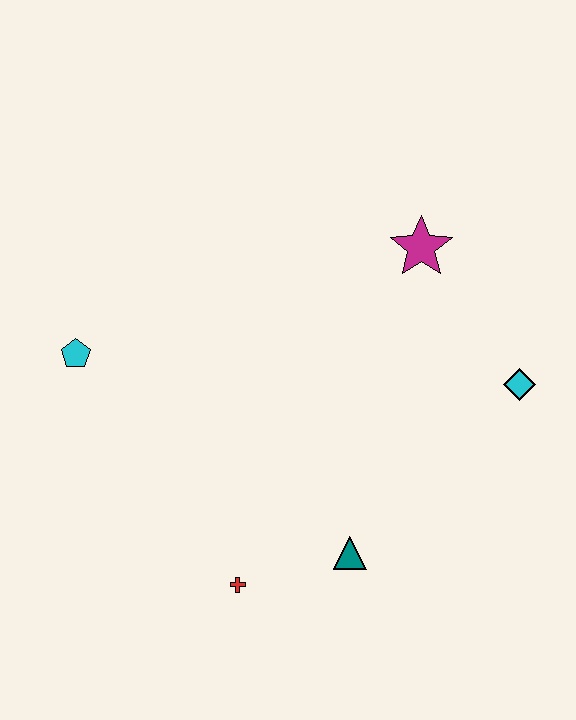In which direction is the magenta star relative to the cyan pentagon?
The magenta star is to the right of the cyan pentagon.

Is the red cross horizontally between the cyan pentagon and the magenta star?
Yes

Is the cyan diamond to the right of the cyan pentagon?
Yes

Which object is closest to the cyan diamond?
The magenta star is closest to the cyan diamond.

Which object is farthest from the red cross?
The magenta star is farthest from the red cross.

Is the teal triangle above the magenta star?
No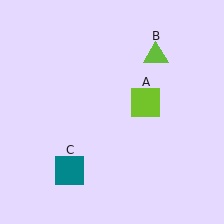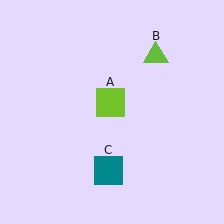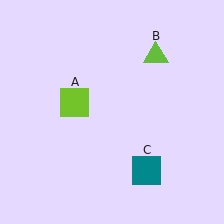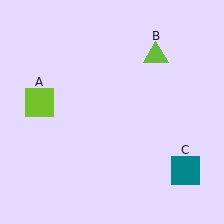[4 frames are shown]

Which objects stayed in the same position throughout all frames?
Lime triangle (object B) remained stationary.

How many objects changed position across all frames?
2 objects changed position: lime square (object A), teal square (object C).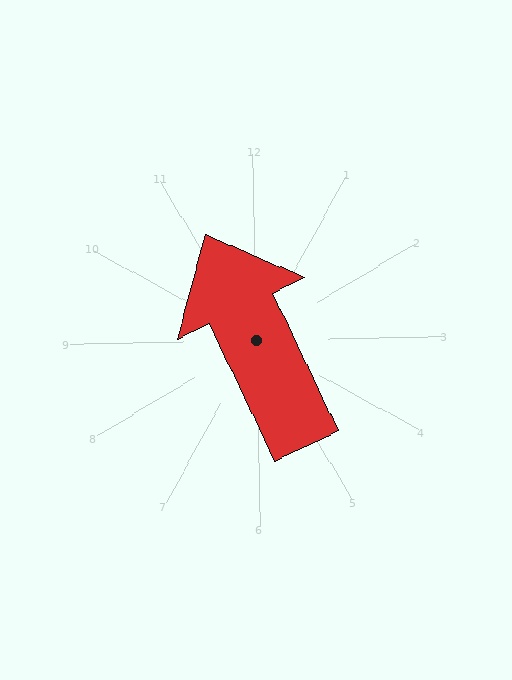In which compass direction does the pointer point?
Northwest.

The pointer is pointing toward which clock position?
Roughly 11 o'clock.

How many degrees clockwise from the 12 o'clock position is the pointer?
Approximately 336 degrees.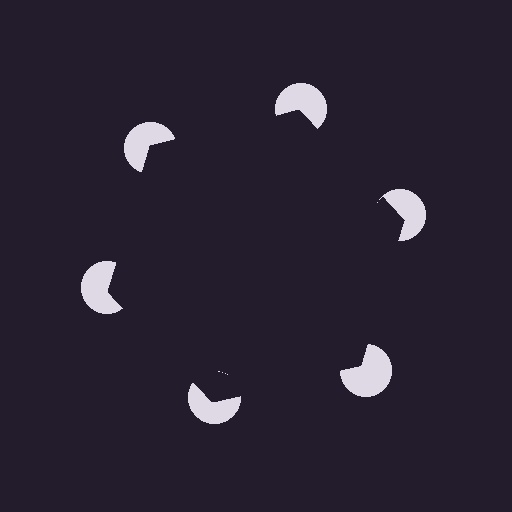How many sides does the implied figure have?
6 sides.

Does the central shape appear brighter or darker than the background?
It typically appears slightly darker than the background, even though no actual brightness change is drawn.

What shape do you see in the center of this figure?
An illusory hexagon — its edges are inferred from the aligned wedge cuts in the pac-man discs, not physically drawn.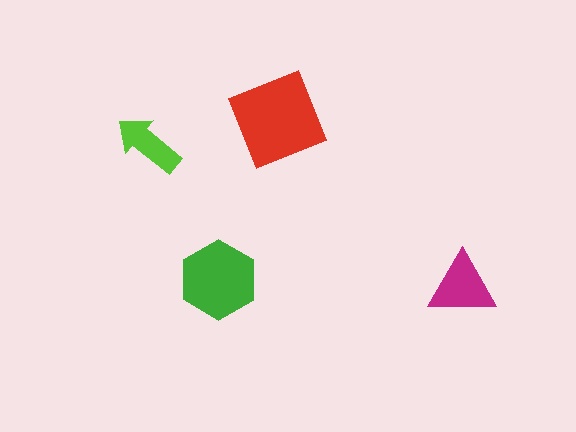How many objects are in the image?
There are 4 objects in the image.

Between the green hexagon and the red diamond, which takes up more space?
The red diamond.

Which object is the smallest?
The lime arrow.